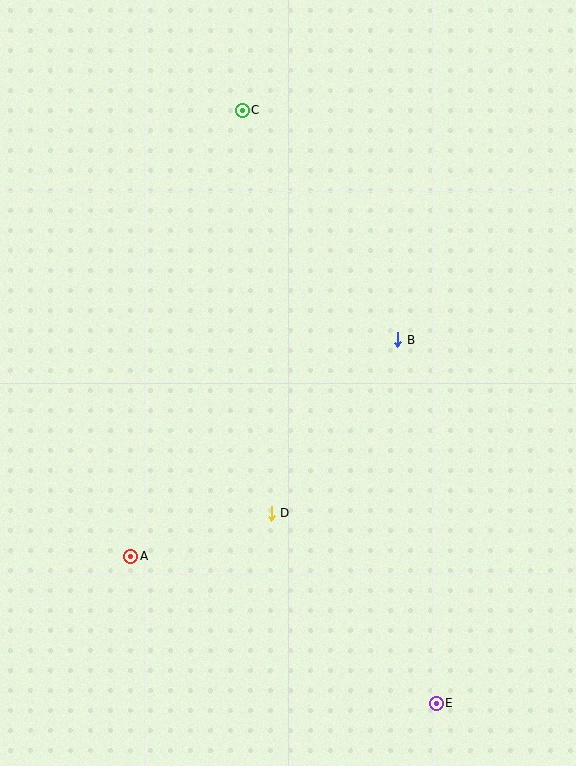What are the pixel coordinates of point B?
Point B is at (398, 340).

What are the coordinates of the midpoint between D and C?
The midpoint between D and C is at (257, 312).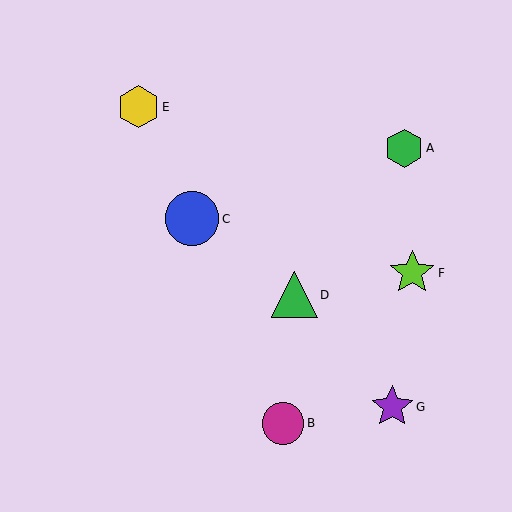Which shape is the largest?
The blue circle (labeled C) is the largest.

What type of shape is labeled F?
Shape F is a lime star.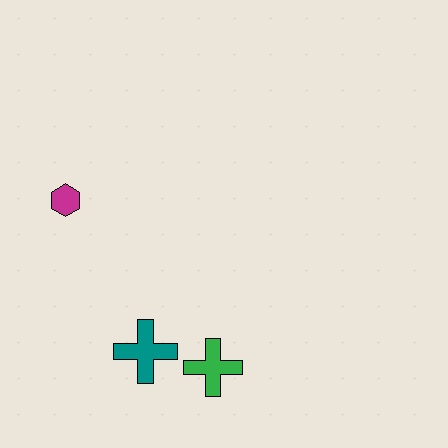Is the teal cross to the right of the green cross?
No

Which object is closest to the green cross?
The teal cross is closest to the green cross.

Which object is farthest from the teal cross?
The magenta hexagon is farthest from the teal cross.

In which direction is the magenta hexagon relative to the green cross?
The magenta hexagon is above the green cross.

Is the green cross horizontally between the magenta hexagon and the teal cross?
No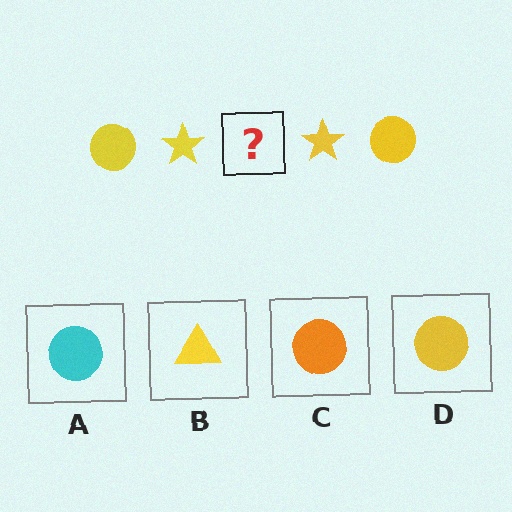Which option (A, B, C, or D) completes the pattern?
D.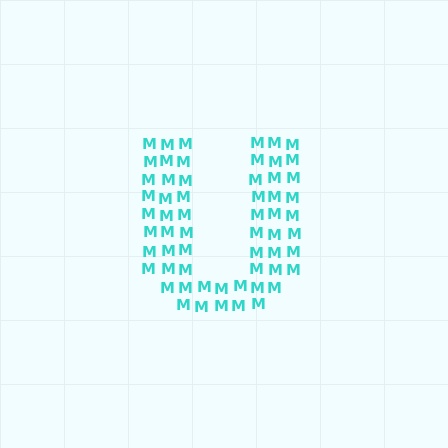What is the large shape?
The large shape is the letter U.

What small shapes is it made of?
It is made of small letter M's.